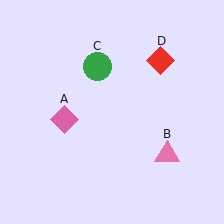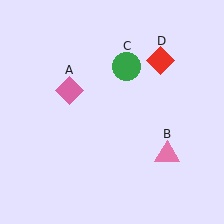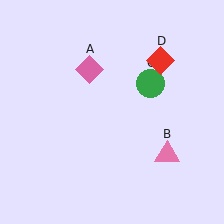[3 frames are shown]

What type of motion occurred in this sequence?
The pink diamond (object A), green circle (object C) rotated clockwise around the center of the scene.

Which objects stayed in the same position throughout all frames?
Pink triangle (object B) and red diamond (object D) remained stationary.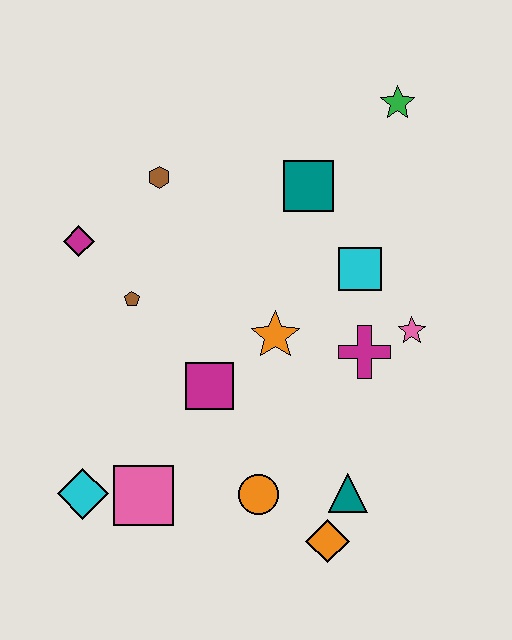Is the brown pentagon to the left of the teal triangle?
Yes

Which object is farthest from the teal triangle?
The green star is farthest from the teal triangle.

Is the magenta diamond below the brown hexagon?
Yes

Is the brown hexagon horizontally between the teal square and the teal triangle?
No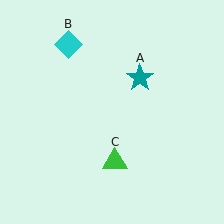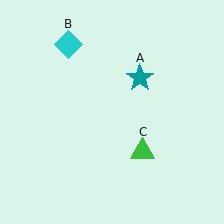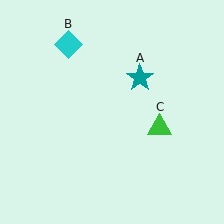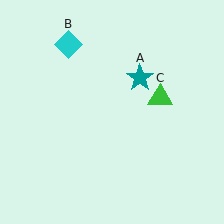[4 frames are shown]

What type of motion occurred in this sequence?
The green triangle (object C) rotated counterclockwise around the center of the scene.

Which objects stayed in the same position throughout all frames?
Teal star (object A) and cyan diamond (object B) remained stationary.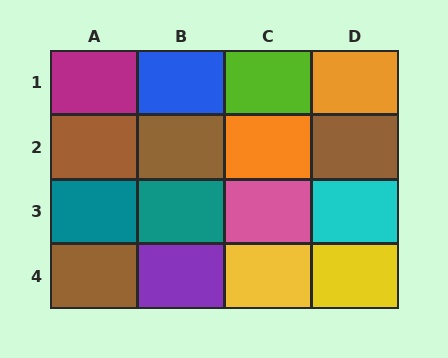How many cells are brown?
4 cells are brown.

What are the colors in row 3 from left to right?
Teal, teal, pink, cyan.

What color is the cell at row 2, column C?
Orange.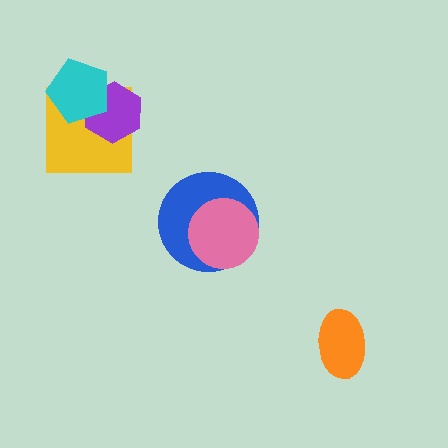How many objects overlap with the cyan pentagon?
2 objects overlap with the cyan pentagon.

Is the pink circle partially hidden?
No, no other shape covers it.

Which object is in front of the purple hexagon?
The cyan pentagon is in front of the purple hexagon.